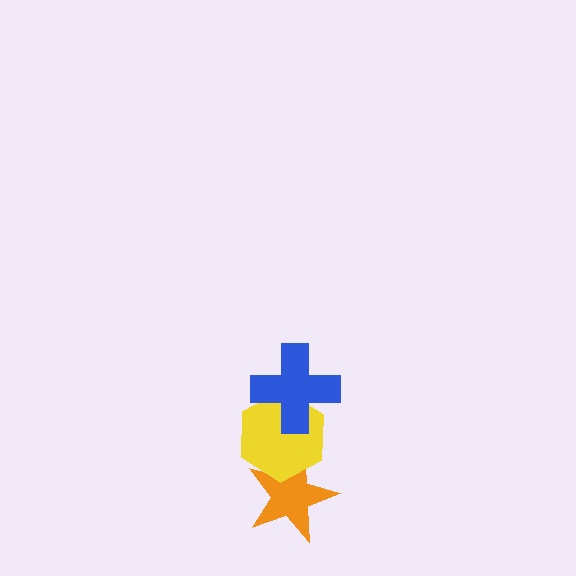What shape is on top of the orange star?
The yellow hexagon is on top of the orange star.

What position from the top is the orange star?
The orange star is 3rd from the top.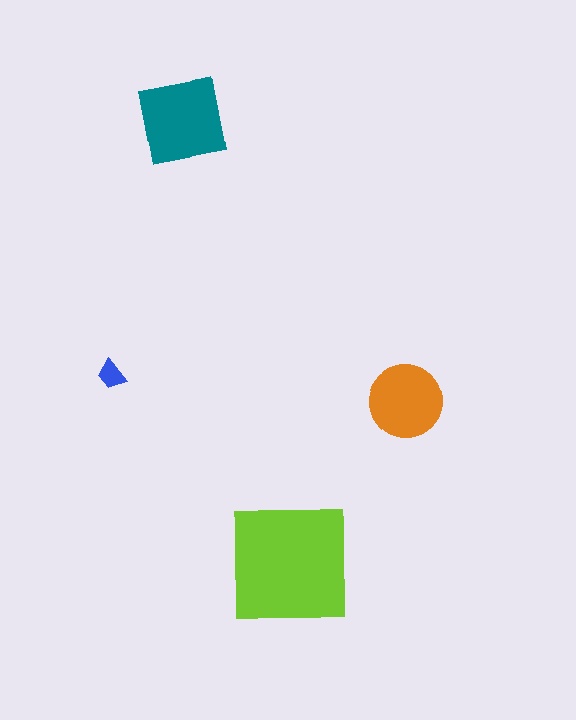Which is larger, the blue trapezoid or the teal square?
The teal square.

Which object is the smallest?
The blue trapezoid.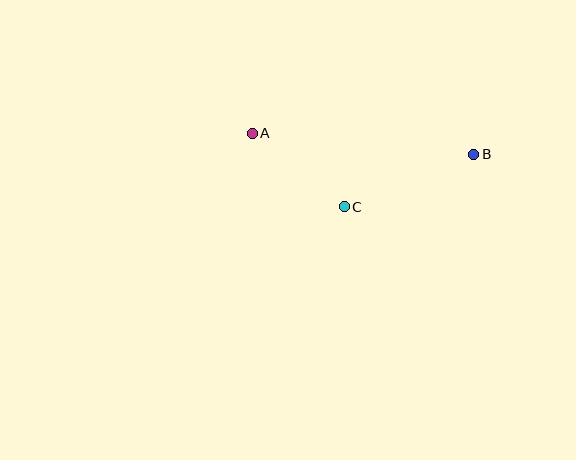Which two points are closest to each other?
Points A and C are closest to each other.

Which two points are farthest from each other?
Points A and B are farthest from each other.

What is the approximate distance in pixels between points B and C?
The distance between B and C is approximately 140 pixels.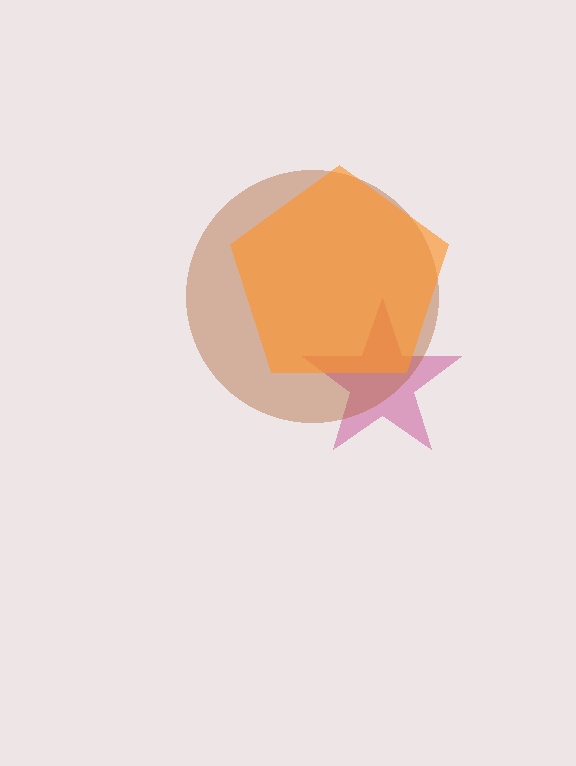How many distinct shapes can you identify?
There are 3 distinct shapes: a magenta star, a brown circle, an orange pentagon.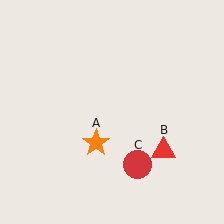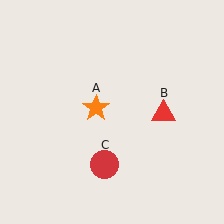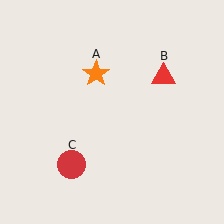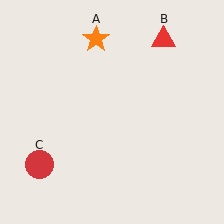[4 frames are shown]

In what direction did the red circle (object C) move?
The red circle (object C) moved left.